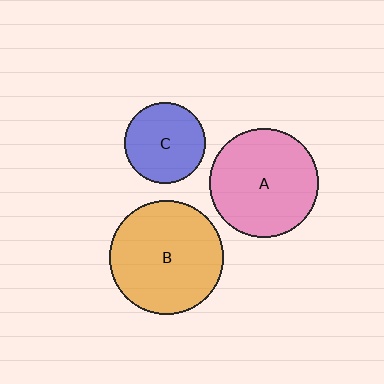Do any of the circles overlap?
No, none of the circles overlap.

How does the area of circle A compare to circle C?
Approximately 1.8 times.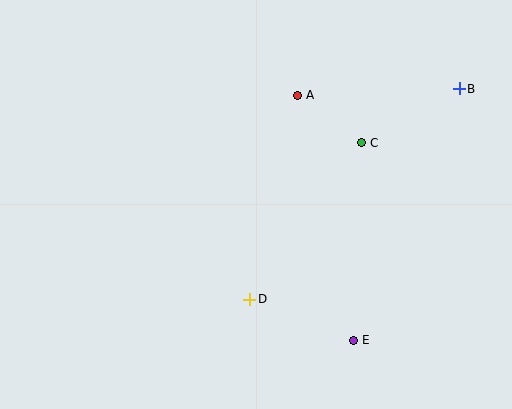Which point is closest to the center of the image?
Point D at (250, 299) is closest to the center.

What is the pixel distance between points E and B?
The distance between E and B is 273 pixels.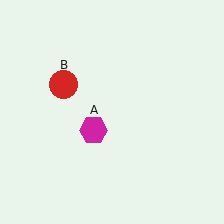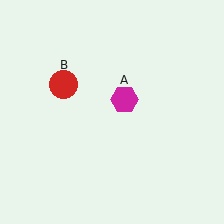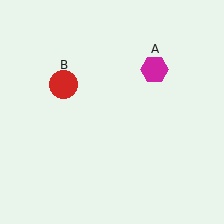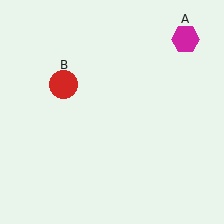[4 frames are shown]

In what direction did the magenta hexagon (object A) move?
The magenta hexagon (object A) moved up and to the right.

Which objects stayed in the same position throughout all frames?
Red circle (object B) remained stationary.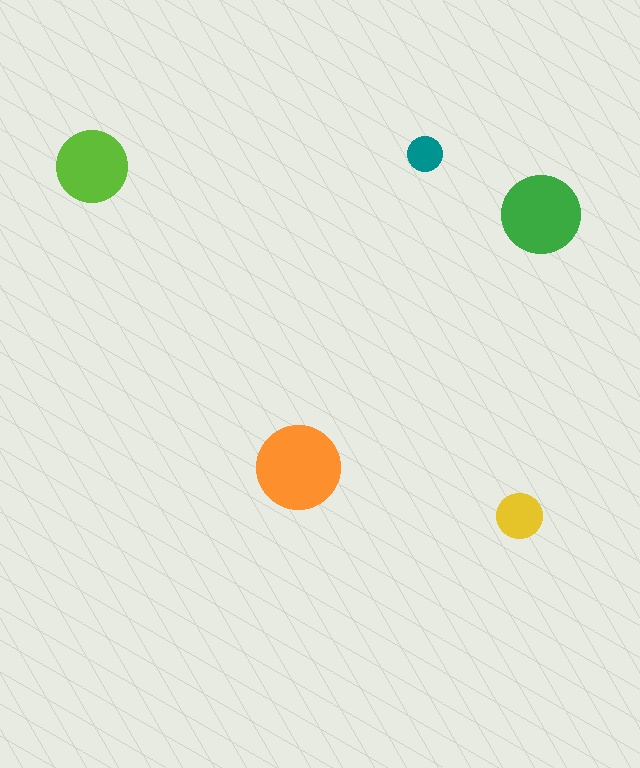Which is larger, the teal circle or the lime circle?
The lime one.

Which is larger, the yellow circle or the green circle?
The green one.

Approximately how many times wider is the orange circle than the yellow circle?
About 2 times wider.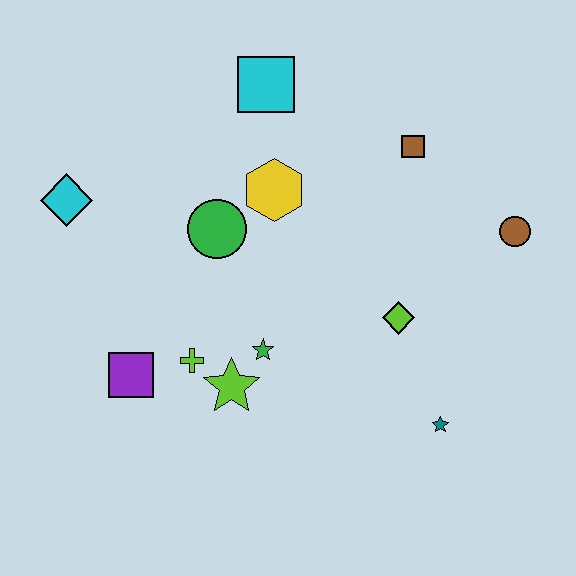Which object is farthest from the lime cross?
The brown circle is farthest from the lime cross.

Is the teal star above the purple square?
No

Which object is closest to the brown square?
The brown circle is closest to the brown square.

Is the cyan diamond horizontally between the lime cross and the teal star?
No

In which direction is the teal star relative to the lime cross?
The teal star is to the right of the lime cross.